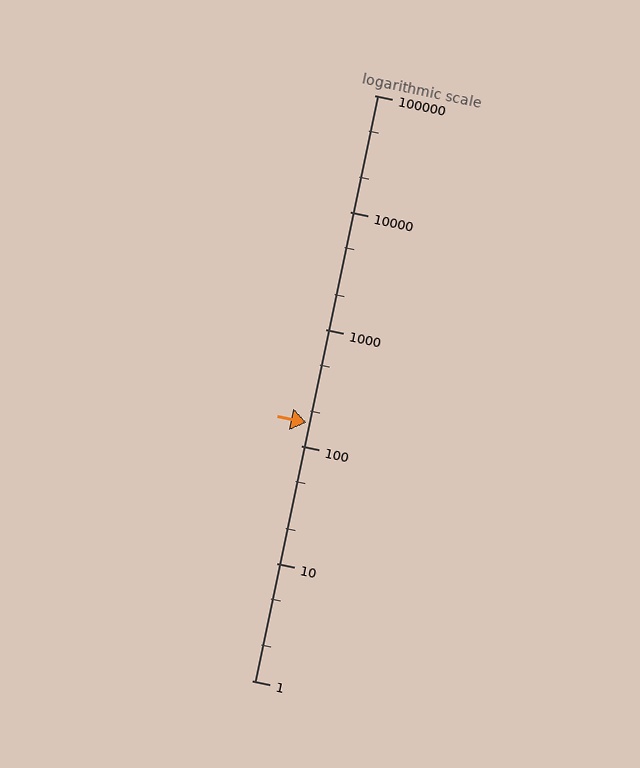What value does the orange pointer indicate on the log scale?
The pointer indicates approximately 160.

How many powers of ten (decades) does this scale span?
The scale spans 5 decades, from 1 to 100000.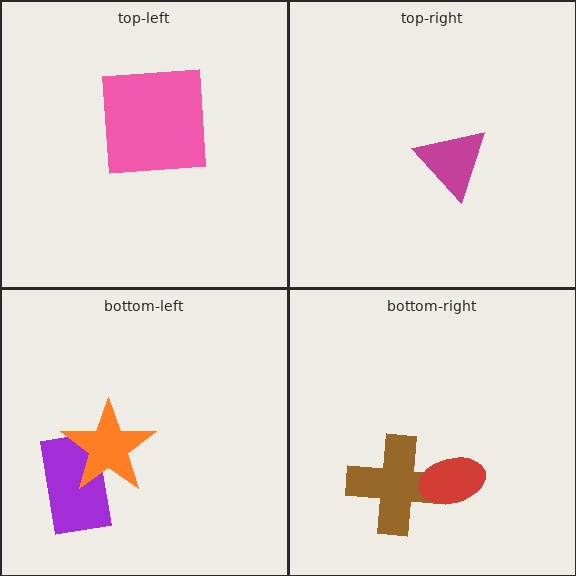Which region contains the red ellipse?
The bottom-right region.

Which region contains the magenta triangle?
The top-right region.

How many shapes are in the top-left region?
1.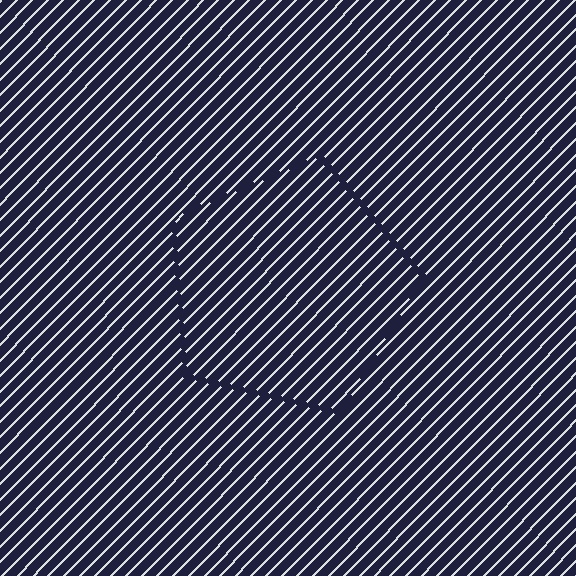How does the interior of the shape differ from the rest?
The interior of the shape contains the same grating, shifted by half a period — the contour is defined by the phase discontinuity where line-ends from the inner and outer gratings abut.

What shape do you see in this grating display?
An illusory pentagon. The interior of the shape contains the same grating, shifted by half a period — the contour is defined by the phase discontinuity where line-ends from the inner and outer gratings abut.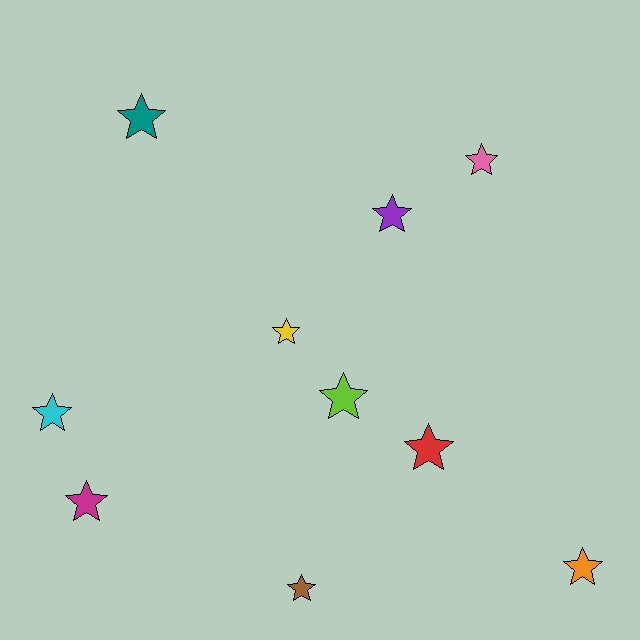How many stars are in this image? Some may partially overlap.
There are 10 stars.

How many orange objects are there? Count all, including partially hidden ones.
There is 1 orange object.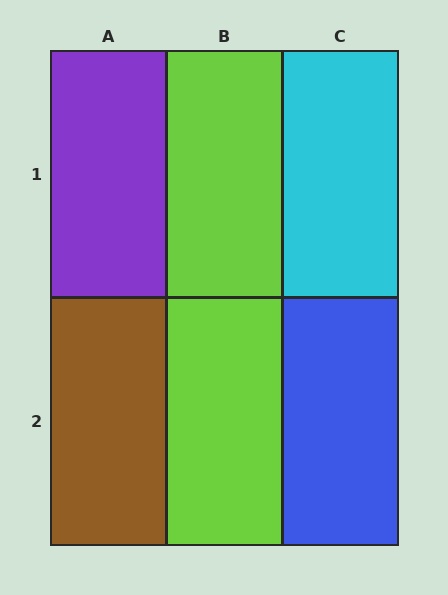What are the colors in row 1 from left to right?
Purple, lime, cyan.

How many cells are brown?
1 cell is brown.